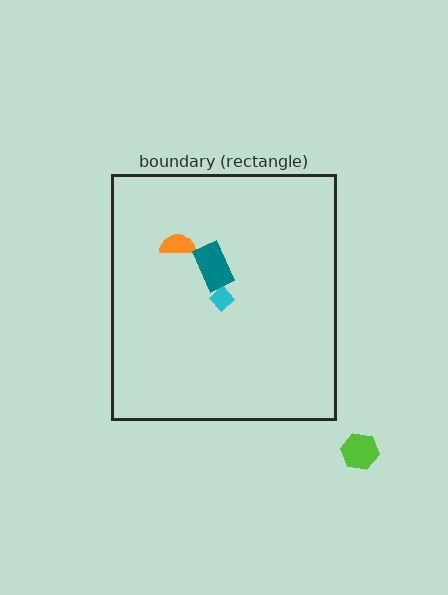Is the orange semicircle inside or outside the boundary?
Inside.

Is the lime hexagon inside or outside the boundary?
Outside.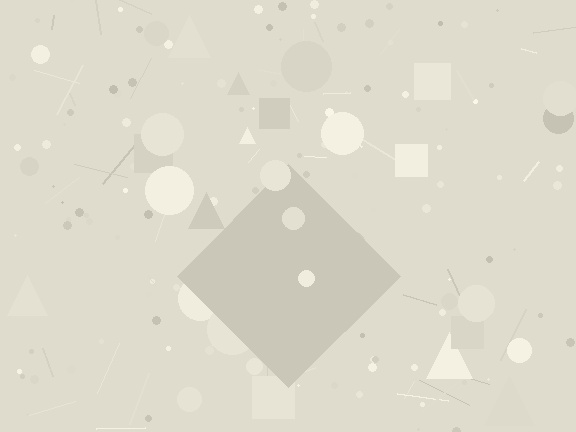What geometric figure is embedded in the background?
A diamond is embedded in the background.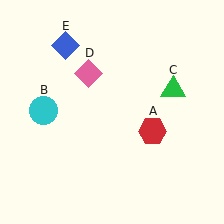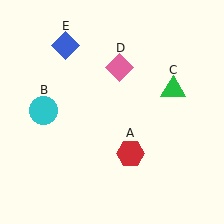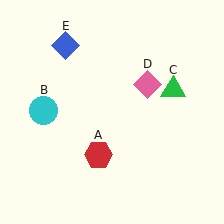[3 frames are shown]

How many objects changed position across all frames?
2 objects changed position: red hexagon (object A), pink diamond (object D).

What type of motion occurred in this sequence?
The red hexagon (object A), pink diamond (object D) rotated clockwise around the center of the scene.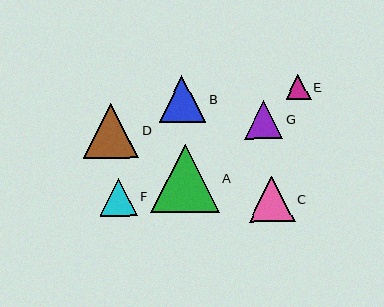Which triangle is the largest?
Triangle A is the largest with a size of approximately 68 pixels.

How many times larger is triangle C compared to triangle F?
Triangle C is approximately 1.2 times the size of triangle F.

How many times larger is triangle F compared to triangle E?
Triangle F is approximately 1.5 times the size of triangle E.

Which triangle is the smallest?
Triangle E is the smallest with a size of approximately 25 pixels.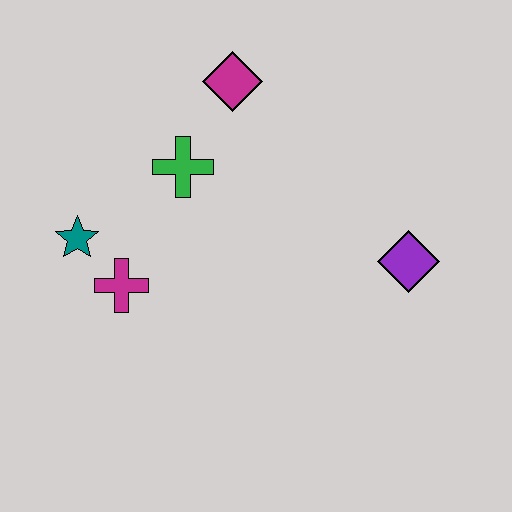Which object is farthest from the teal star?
The purple diamond is farthest from the teal star.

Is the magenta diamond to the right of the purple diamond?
No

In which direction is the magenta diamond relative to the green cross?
The magenta diamond is above the green cross.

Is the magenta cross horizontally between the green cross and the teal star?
Yes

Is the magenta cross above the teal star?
No